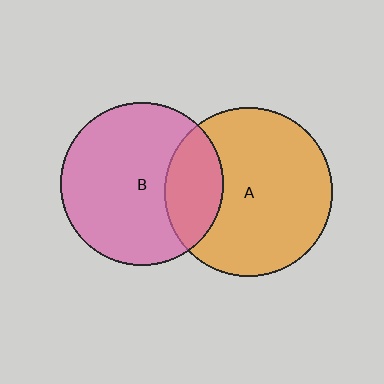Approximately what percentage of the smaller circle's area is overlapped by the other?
Approximately 25%.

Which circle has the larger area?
Circle A (orange).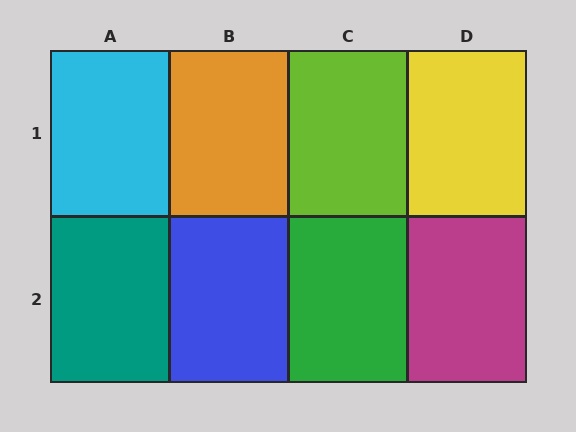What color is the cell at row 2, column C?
Green.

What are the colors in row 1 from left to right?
Cyan, orange, lime, yellow.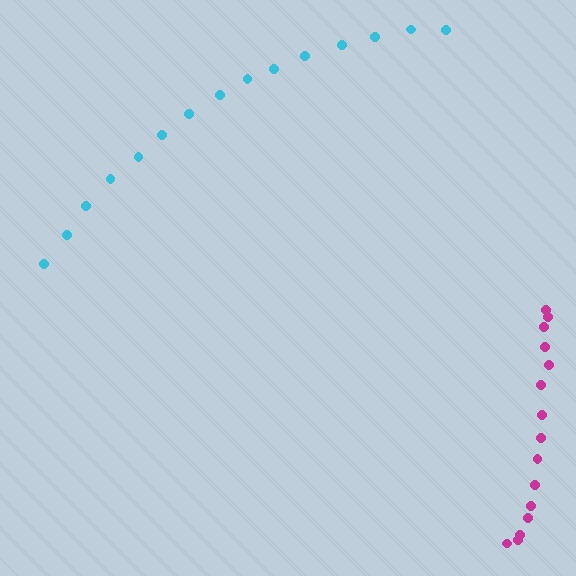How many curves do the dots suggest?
There are 2 distinct paths.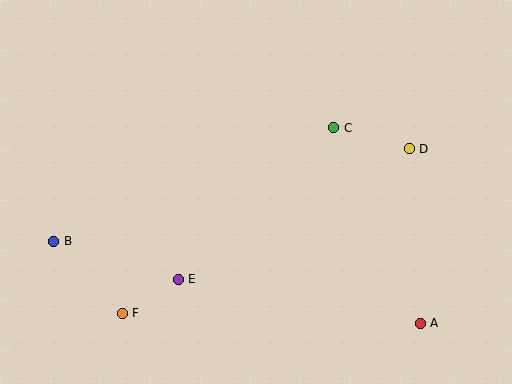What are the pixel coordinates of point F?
Point F is at (122, 313).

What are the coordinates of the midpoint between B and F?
The midpoint between B and F is at (88, 277).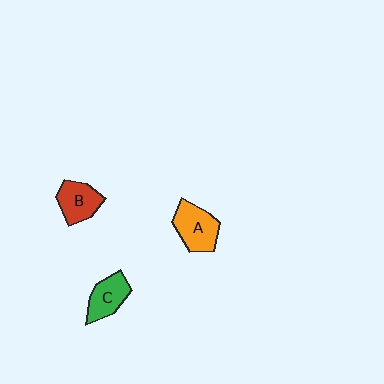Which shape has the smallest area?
Shape C (green).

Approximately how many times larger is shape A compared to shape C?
Approximately 1.2 times.